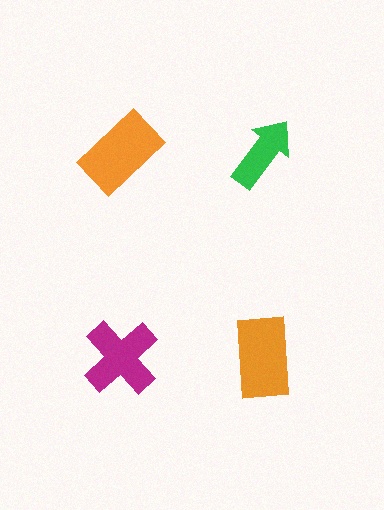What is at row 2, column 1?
A magenta cross.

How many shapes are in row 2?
2 shapes.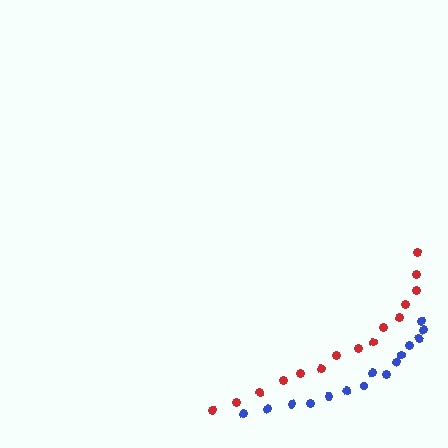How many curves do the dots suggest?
There are 2 distinct paths.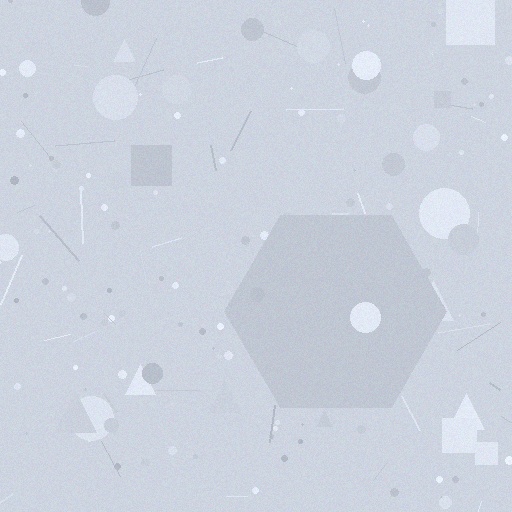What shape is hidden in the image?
A hexagon is hidden in the image.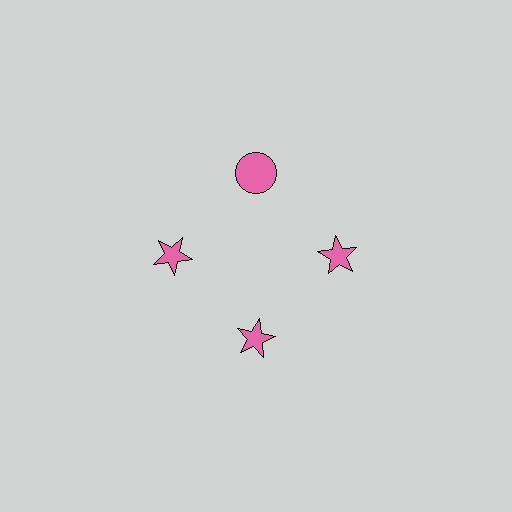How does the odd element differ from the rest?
It has a different shape: circle instead of star.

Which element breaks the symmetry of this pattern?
The pink circle at roughly the 12 o'clock position breaks the symmetry. All other shapes are pink stars.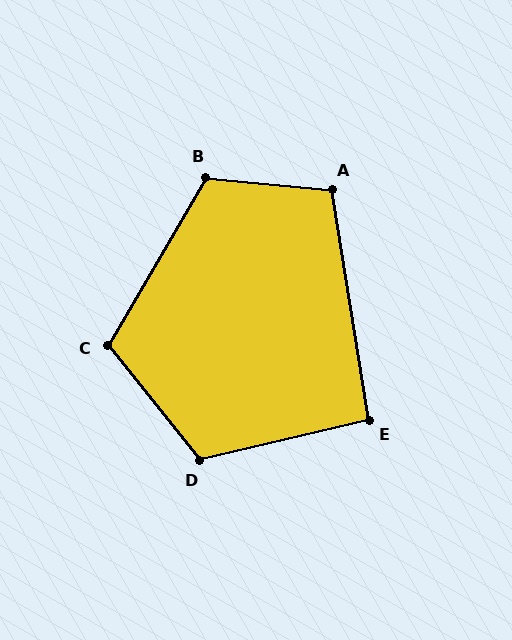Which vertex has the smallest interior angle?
E, at approximately 94 degrees.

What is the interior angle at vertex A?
Approximately 104 degrees (obtuse).